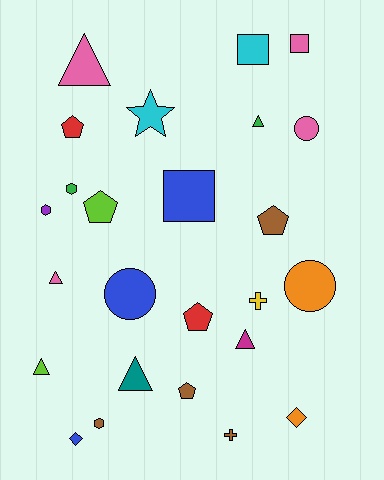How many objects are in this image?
There are 25 objects.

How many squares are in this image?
There are 3 squares.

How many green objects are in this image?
There are 2 green objects.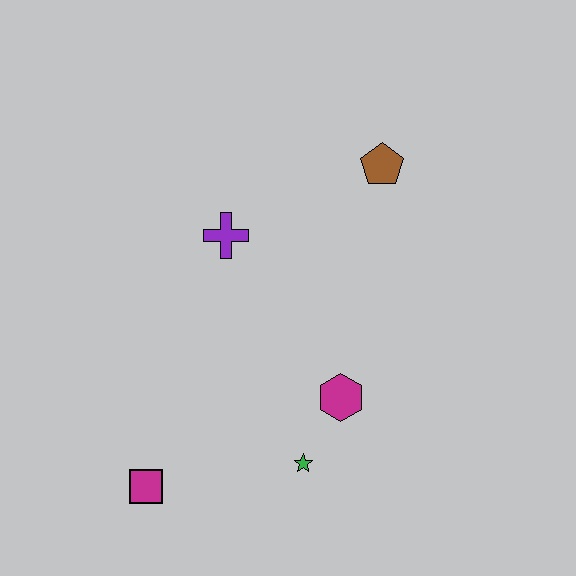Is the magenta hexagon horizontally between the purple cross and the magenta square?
No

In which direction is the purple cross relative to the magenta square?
The purple cross is above the magenta square.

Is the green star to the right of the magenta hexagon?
No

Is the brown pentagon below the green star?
No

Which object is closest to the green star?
The magenta hexagon is closest to the green star.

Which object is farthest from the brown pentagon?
The magenta square is farthest from the brown pentagon.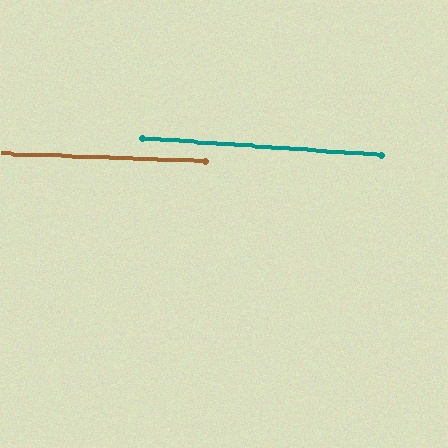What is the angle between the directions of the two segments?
Approximately 2 degrees.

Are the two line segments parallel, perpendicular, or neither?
Parallel — their directions differ by only 1.8°.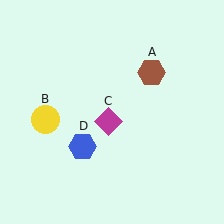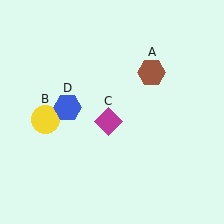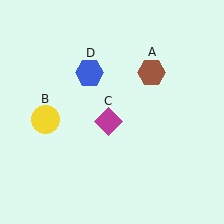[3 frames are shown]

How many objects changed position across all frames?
1 object changed position: blue hexagon (object D).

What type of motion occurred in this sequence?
The blue hexagon (object D) rotated clockwise around the center of the scene.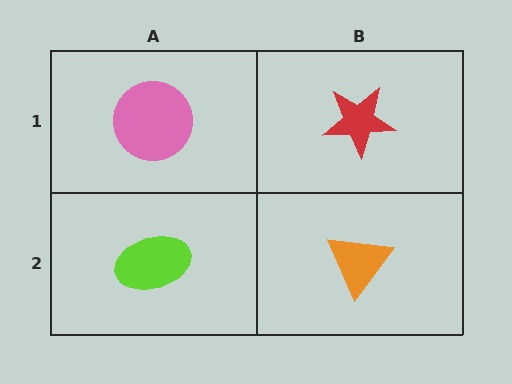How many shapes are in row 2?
2 shapes.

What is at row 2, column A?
A lime ellipse.